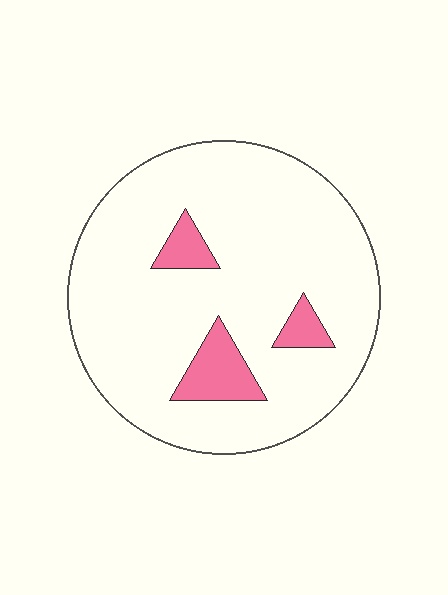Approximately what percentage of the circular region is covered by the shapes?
Approximately 10%.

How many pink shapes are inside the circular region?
3.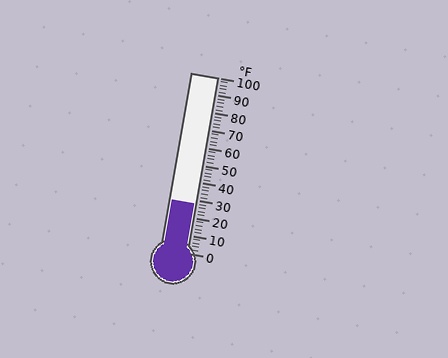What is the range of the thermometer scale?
The thermometer scale ranges from 0°F to 100°F.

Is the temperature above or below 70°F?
The temperature is below 70°F.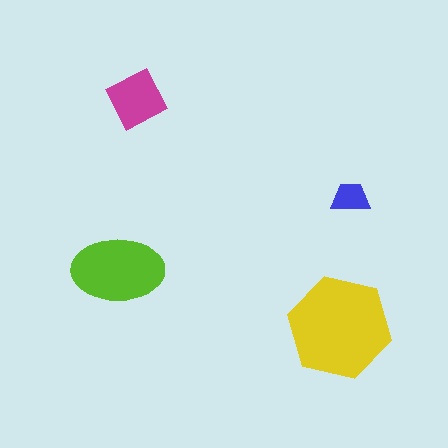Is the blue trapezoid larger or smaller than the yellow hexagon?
Smaller.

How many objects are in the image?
There are 4 objects in the image.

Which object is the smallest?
The blue trapezoid.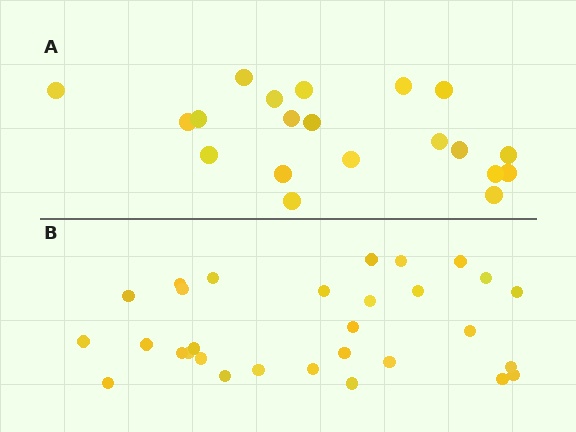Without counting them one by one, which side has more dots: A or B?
Region B (the bottom region) has more dots.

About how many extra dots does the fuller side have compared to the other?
Region B has roughly 10 or so more dots than region A.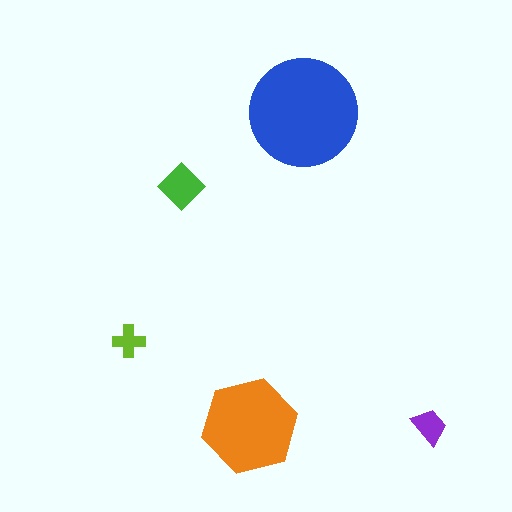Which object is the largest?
The blue circle.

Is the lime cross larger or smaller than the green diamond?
Smaller.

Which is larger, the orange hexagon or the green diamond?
The orange hexagon.